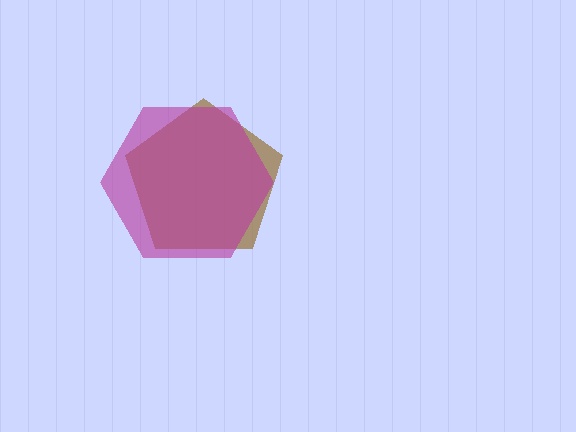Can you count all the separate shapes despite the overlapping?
Yes, there are 2 separate shapes.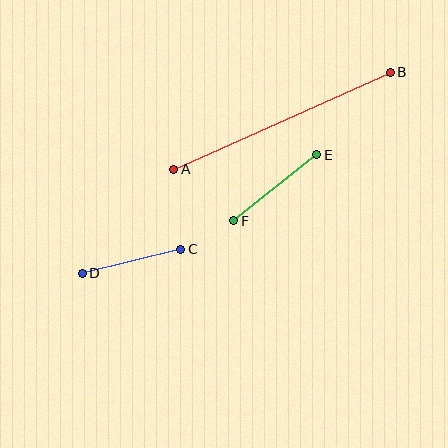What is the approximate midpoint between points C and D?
The midpoint is at approximately (131, 261) pixels.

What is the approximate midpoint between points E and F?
The midpoint is at approximately (275, 188) pixels.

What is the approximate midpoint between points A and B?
The midpoint is at approximately (282, 121) pixels.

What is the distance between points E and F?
The distance is approximately 106 pixels.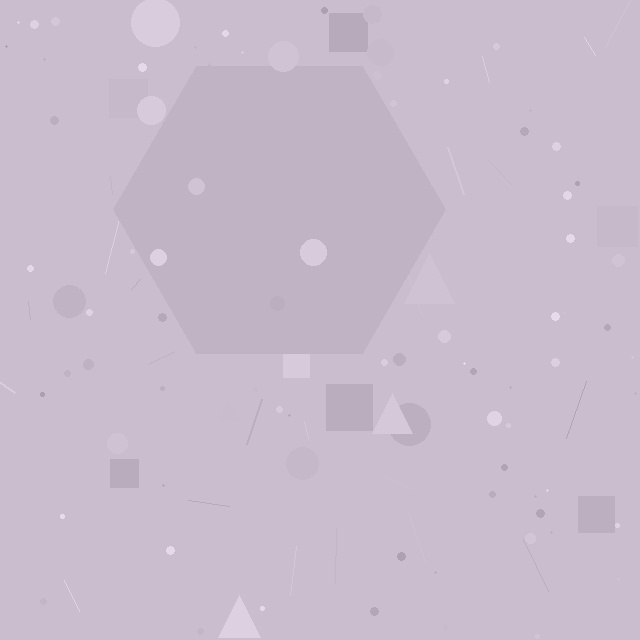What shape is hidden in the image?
A hexagon is hidden in the image.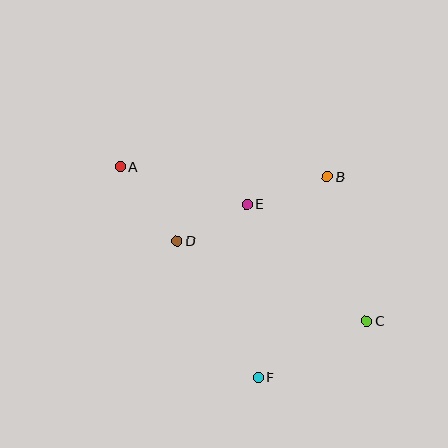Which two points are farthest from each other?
Points A and C are farthest from each other.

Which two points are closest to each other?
Points D and E are closest to each other.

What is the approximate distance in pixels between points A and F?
The distance between A and F is approximately 252 pixels.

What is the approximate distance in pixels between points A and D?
The distance between A and D is approximately 94 pixels.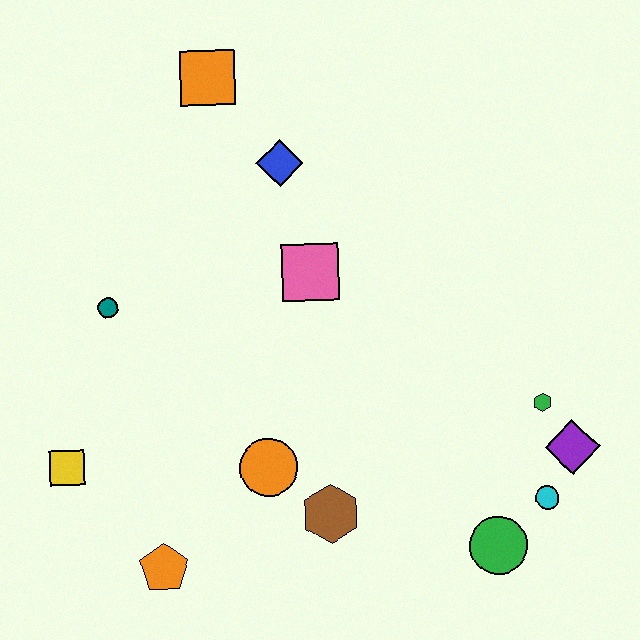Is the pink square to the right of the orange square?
Yes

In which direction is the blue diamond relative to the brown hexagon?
The blue diamond is above the brown hexagon.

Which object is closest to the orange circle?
The brown hexagon is closest to the orange circle.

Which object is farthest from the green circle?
The orange square is farthest from the green circle.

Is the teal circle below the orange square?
Yes